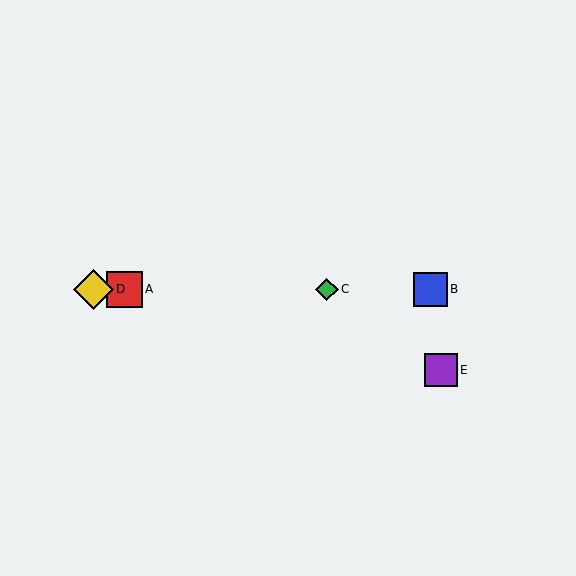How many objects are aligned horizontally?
4 objects (A, B, C, D) are aligned horizontally.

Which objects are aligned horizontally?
Objects A, B, C, D are aligned horizontally.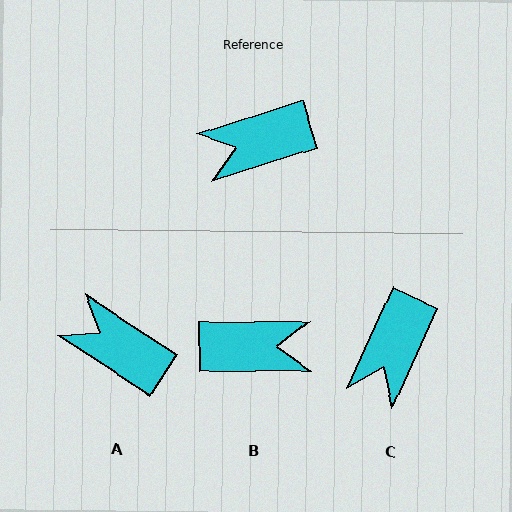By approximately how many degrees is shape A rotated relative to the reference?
Approximately 51 degrees clockwise.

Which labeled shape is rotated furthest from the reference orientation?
B, about 163 degrees away.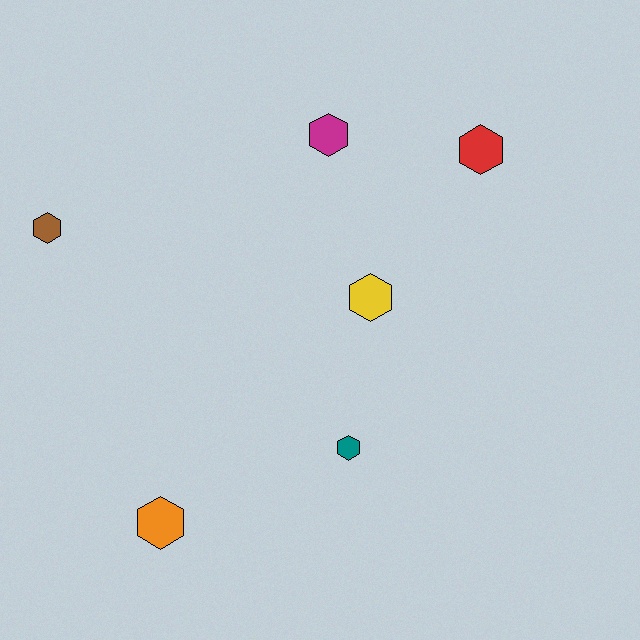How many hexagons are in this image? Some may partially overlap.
There are 6 hexagons.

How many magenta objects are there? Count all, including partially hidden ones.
There is 1 magenta object.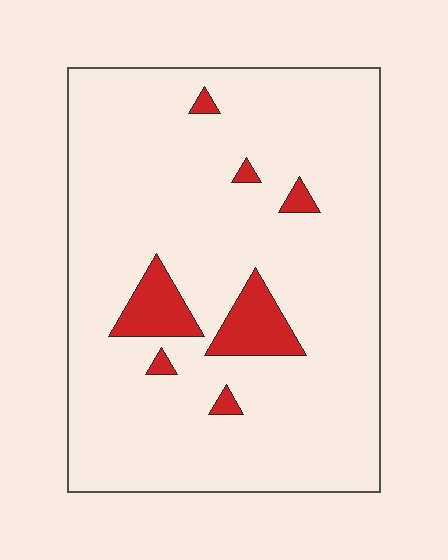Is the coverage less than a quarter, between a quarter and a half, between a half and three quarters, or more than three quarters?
Less than a quarter.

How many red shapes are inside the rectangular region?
7.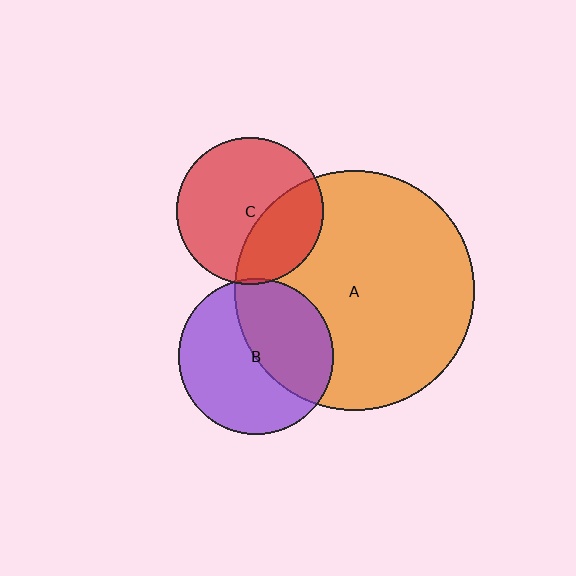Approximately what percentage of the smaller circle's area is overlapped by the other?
Approximately 45%.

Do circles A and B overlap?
Yes.